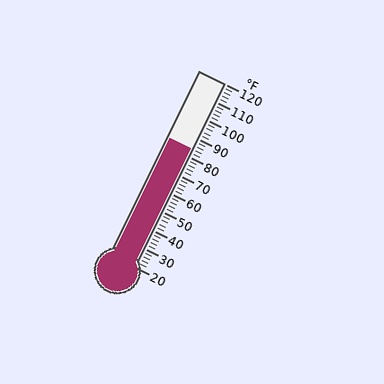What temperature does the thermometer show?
The thermometer shows approximately 84°F.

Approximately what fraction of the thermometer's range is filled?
The thermometer is filled to approximately 65% of its range.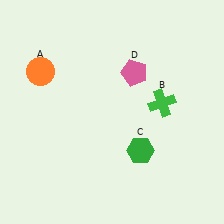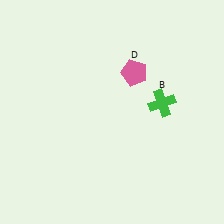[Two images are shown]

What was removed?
The orange circle (A), the green hexagon (C) were removed in Image 2.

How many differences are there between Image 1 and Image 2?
There are 2 differences between the two images.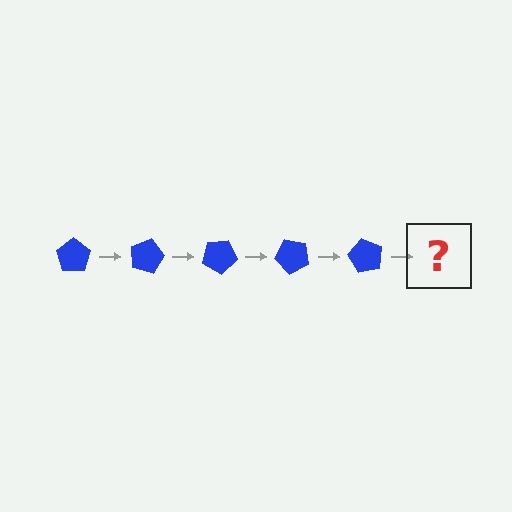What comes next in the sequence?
The next element should be a blue pentagon rotated 75 degrees.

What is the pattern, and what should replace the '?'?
The pattern is that the pentagon rotates 15 degrees each step. The '?' should be a blue pentagon rotated 75 degrees.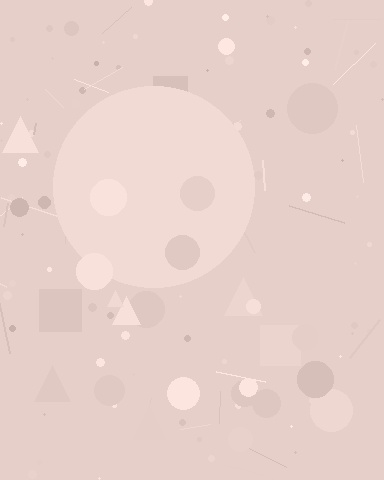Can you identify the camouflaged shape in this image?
The camouflaged shape is a circle.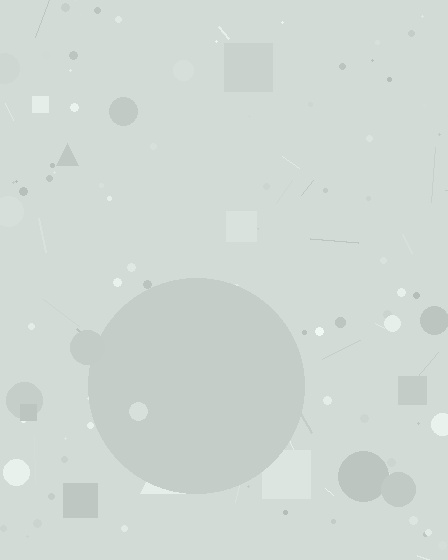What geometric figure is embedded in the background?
A circle is embedded in the background.